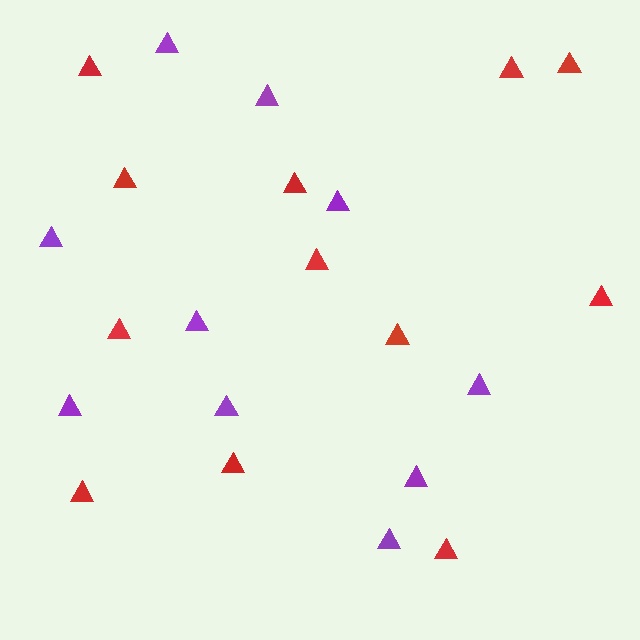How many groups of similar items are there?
There are 2 groups: one group of purple triangles (10) and one group of red triangles (12).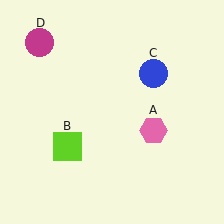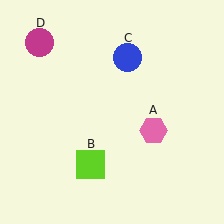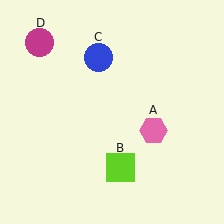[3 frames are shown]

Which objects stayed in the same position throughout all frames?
Pink hexagon (object A) and magenta circle (object D) remained stationary.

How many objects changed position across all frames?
2 objects changed position: lime square (object B), blue circle (object C).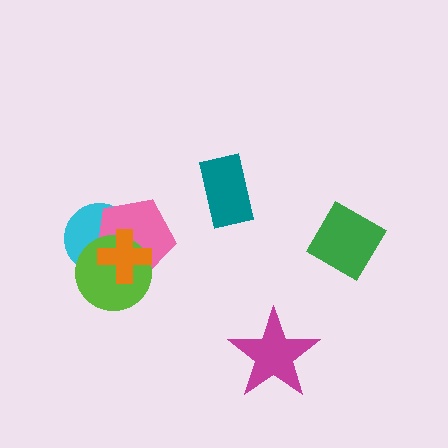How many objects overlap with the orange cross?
3 objects overlap with the orange cross.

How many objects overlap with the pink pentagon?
3 objects overlap with the pink pentagon.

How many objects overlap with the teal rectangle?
0 objects overlap with the teal rectangle.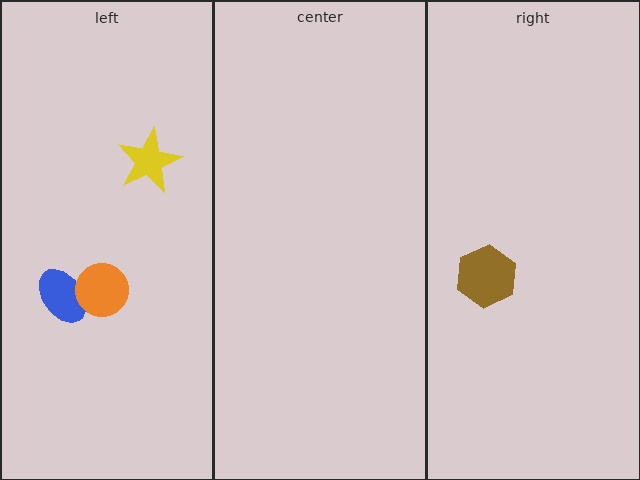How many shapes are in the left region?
3.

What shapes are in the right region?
The brown hexagon.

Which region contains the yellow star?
The left region.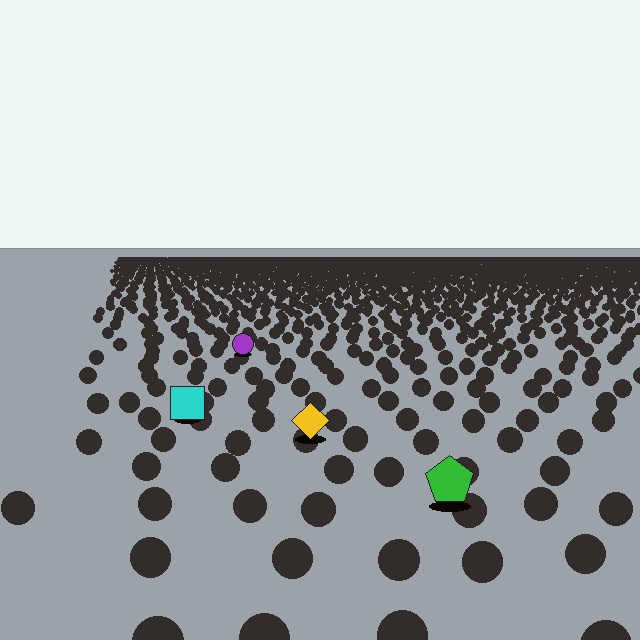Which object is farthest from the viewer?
The purple circle is farthest from the viewer. It appears smaller and the ground texture around it is denser.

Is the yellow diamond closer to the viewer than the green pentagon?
No. The green pentagon is closer — you can tell from the texture gradient: the ground texture is coarser near it.